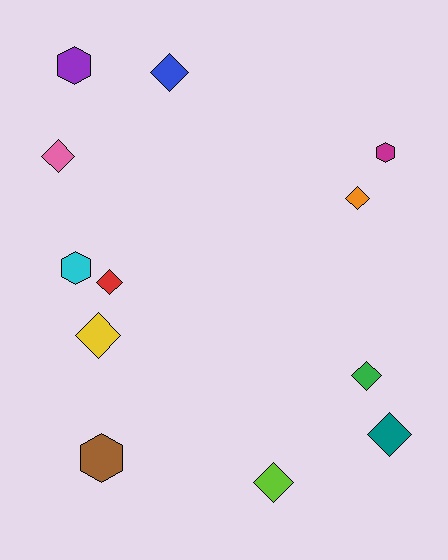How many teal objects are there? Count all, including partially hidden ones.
There is 1 teal object.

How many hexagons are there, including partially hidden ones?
There are 4 hexagons.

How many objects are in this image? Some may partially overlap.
There are 12 objects.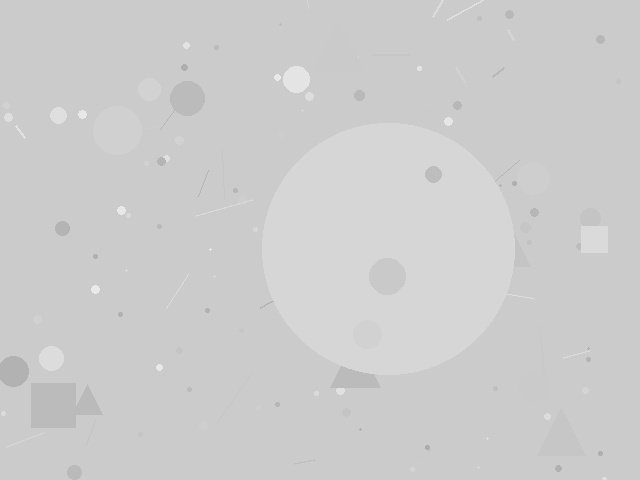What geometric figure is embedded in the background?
A circle is embedded in the background.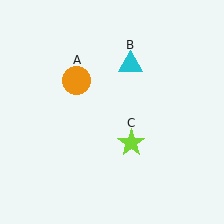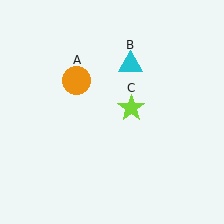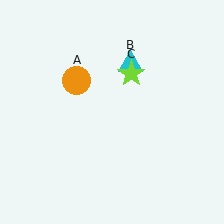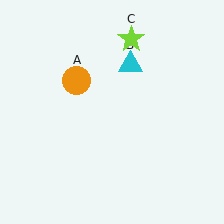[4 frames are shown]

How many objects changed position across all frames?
1 object changed position: lime star (object C).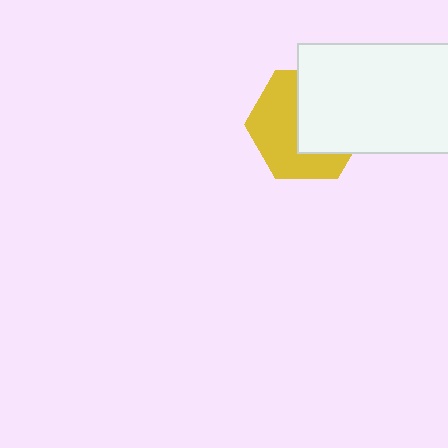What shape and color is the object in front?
The object in front is a white rectangle.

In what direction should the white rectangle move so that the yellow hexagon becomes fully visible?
The white rectangle should move toward the upper-right. That is the shortest direction to clear the overlap and leave the yellow hexagon fully visible.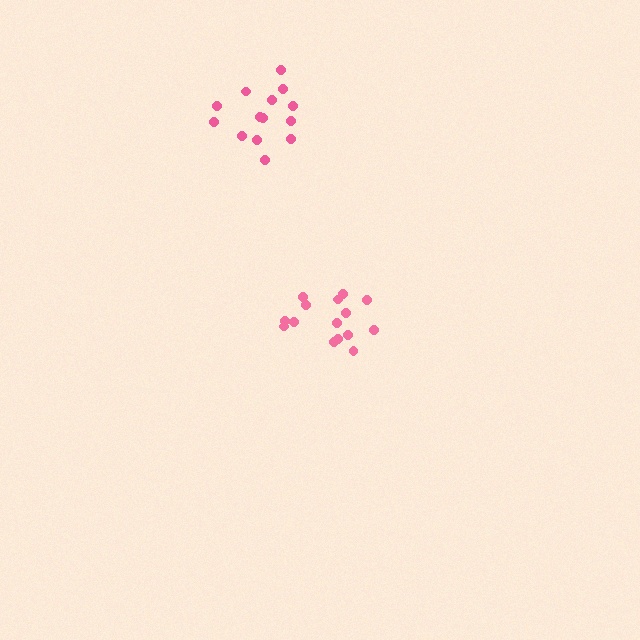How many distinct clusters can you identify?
There are 2 distinct clusters.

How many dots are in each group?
Group 1: 15 dots, Group 2: 14 dots (29 total).